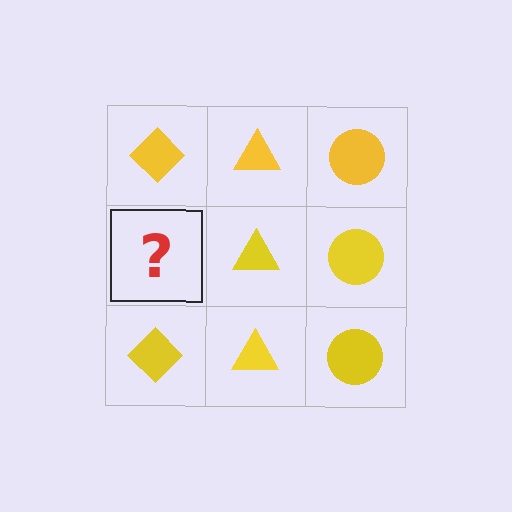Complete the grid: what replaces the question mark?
The question mark should be replaced with a yellow diamond.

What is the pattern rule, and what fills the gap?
The rule is that each column has a consistent shape. The gap should be filled with a yellow diamond.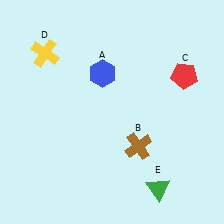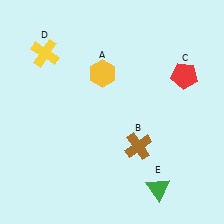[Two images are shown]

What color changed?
The hexagon (A) changed from blue in Image 1 to yellow in Image 2.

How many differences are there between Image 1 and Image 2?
There is 1 difference between the two images.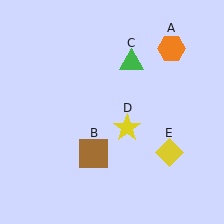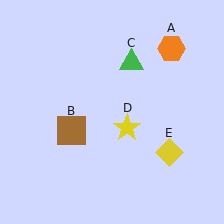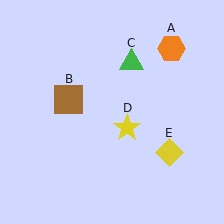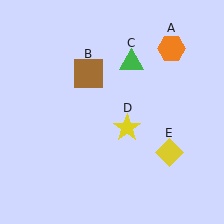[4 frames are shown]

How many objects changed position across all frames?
1 object changed position: brown square (object B).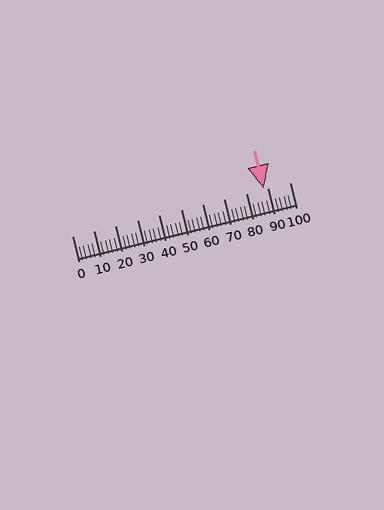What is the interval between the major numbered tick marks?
The major tick marks are spaced 10 units apart.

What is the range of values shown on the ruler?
The ruler shows values from 0 to 100.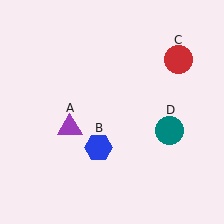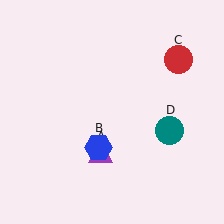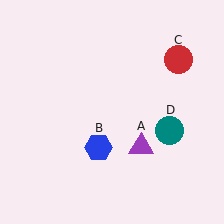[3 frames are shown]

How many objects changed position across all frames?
1 object changed position: purple triangle (object A).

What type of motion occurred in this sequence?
The purple triangle (object A) rotated counterclockwise around the center of the scene.